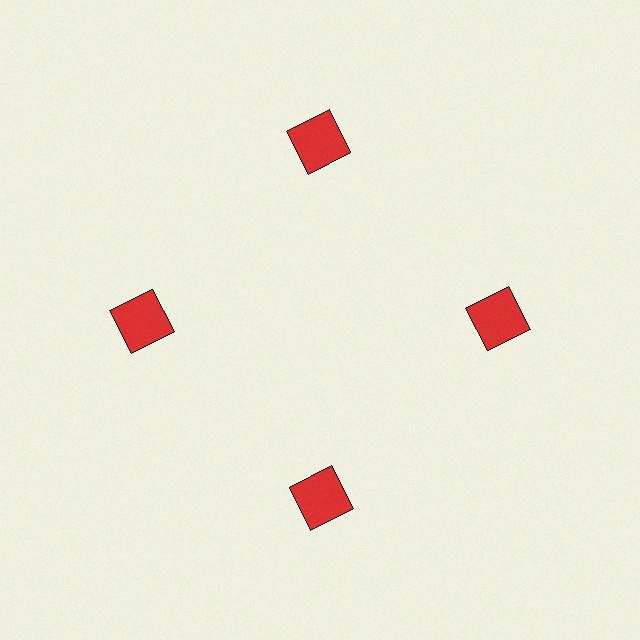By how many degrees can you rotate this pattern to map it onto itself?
The pattern maps onto itself every 90 degrees of rotation.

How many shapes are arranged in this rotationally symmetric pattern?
There are 4 shapes, arranged in 4 groups of 1.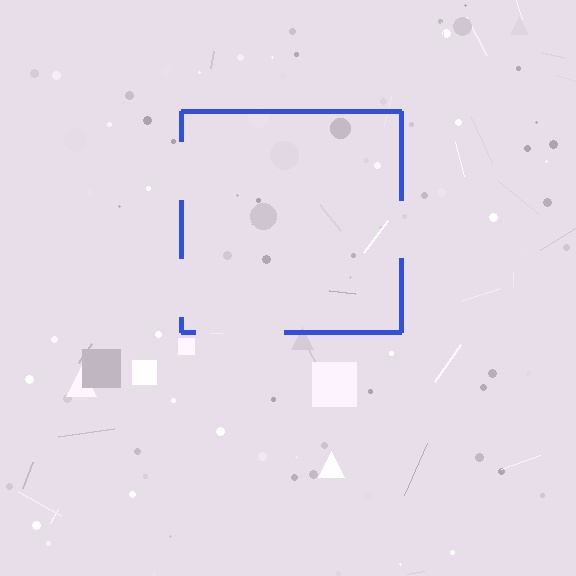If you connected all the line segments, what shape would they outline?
They would outline a square.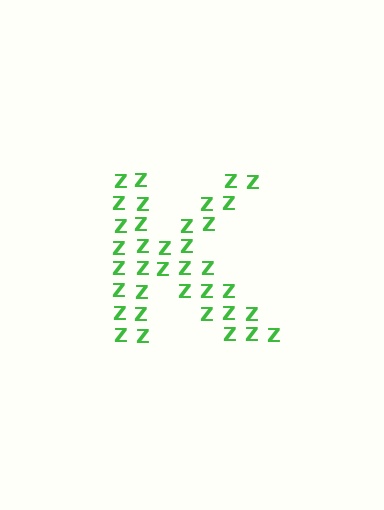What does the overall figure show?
The overall figure shows the letter K.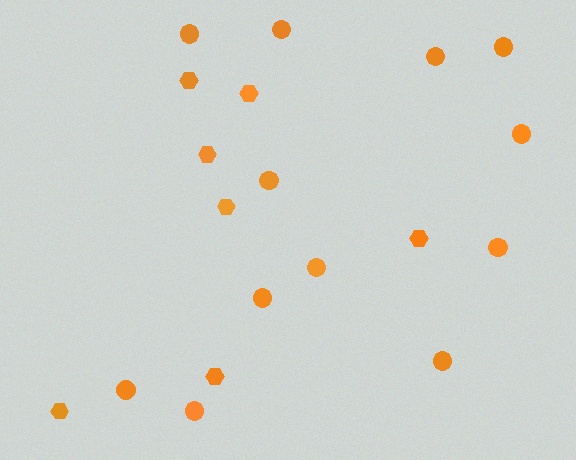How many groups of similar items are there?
There are 2 groups: one group of hexagons (7) and one group of circles (12).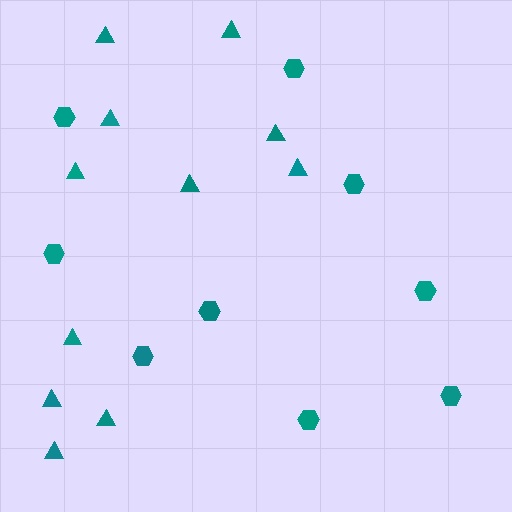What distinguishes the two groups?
There are 2 groups: one group of triangles (11) and one group of hexagons (9).